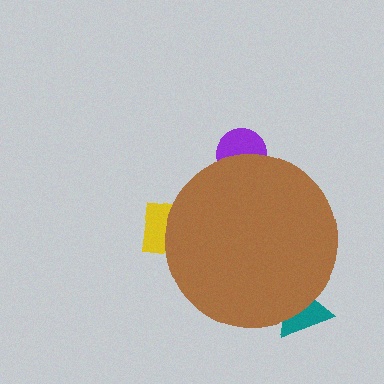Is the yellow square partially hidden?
Yes, the yellow square is partially hidden behind the brown circle.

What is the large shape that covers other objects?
A brown circle.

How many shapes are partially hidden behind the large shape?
3 shapes are partially hidden.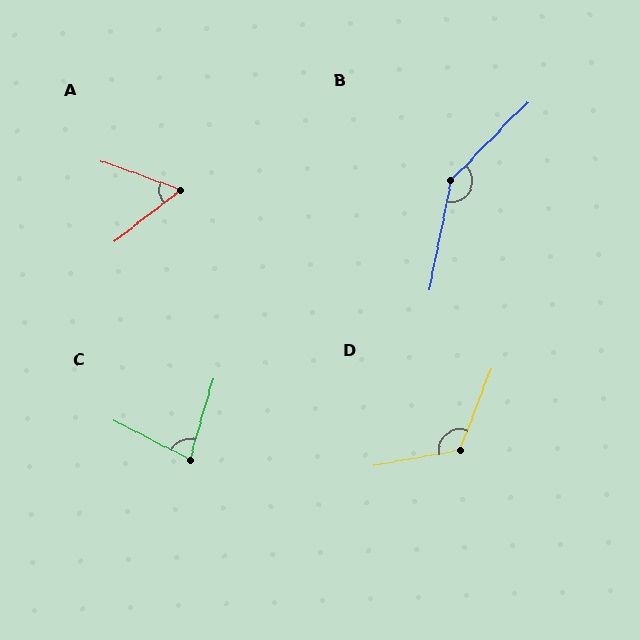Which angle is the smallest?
A, at approximately 57 degrees.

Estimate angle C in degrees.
Approximately 79 degrees.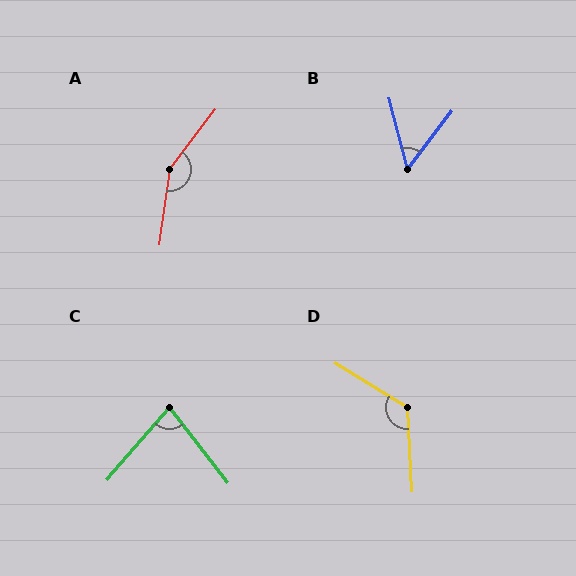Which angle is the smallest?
B, at approximately 52 degrees.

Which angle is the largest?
A, at approximately 150 degrees.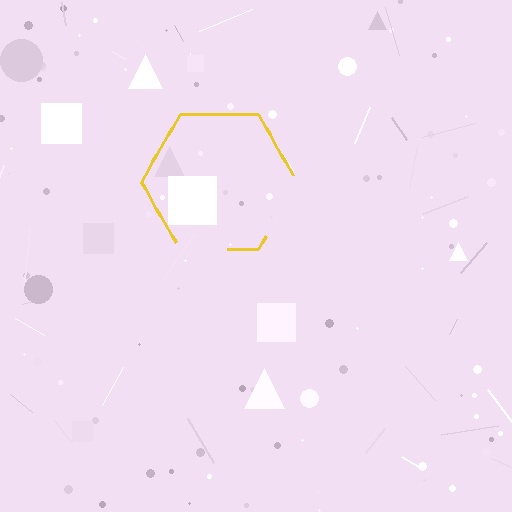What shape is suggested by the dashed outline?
The dashed outline suggests a hexagon.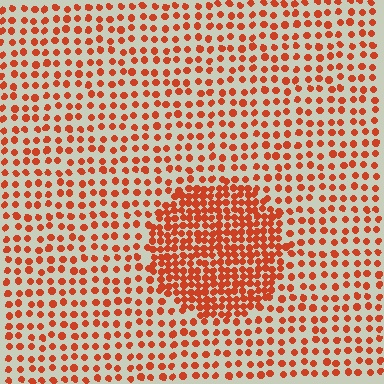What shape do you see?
I see a circle.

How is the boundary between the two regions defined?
The boundary is defined by a change in element density (approximately 2.2x ratio). All elements are the same color, size, and shape.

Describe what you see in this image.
The image contains small red elements arranged at two different densities. A circle-shaped region is visible where the elements are more densely packed than the surrounding area.